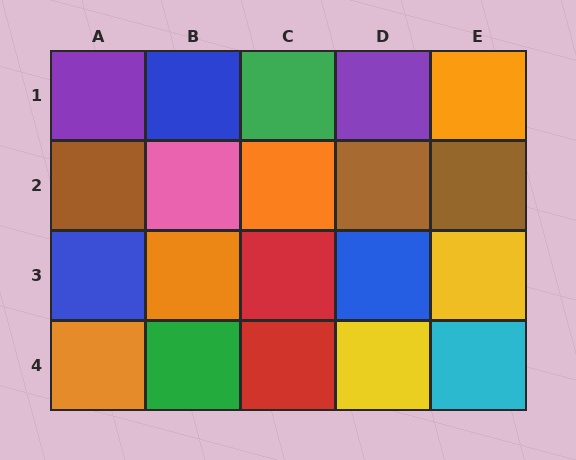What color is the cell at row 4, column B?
Green.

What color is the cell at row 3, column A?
Blue.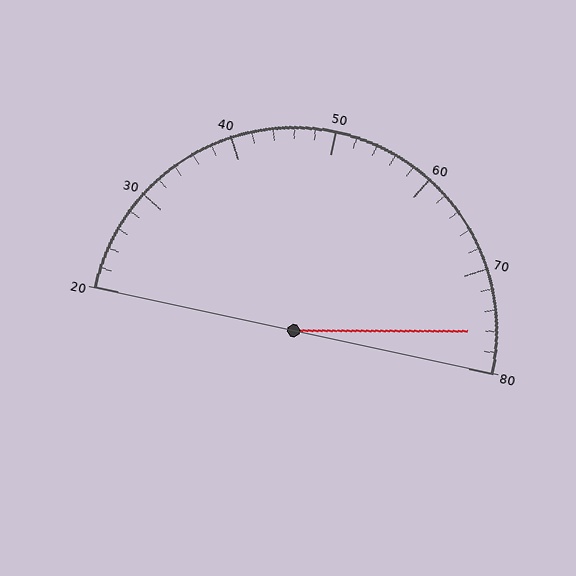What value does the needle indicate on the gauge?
The needle indicates approximately 76.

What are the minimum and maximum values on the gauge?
The gauge ranges from 20 to 80.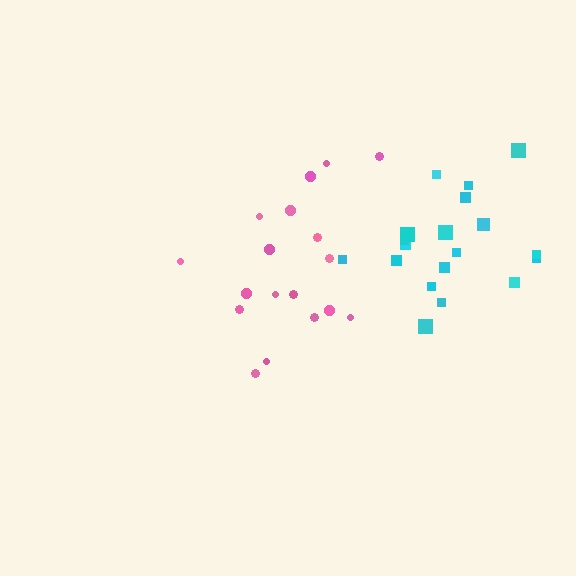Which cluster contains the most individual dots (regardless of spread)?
Cyan (19).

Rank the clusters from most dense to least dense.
cyan, pink.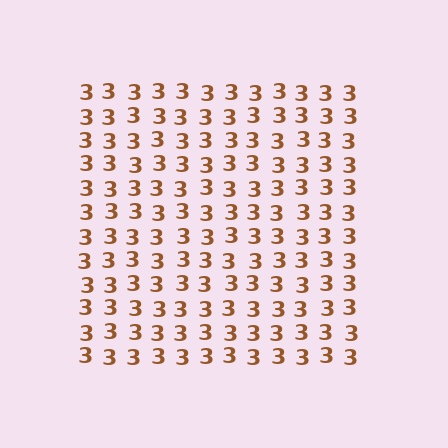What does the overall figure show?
The overall figure shows a square.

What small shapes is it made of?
It is made of small digit 3's.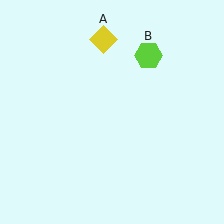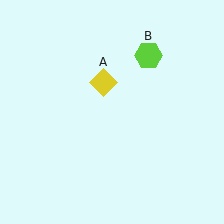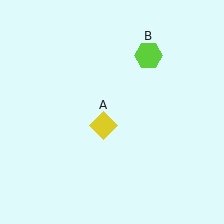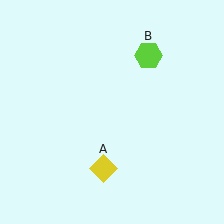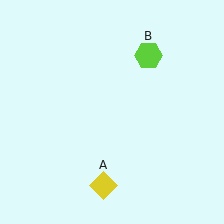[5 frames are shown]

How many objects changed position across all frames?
1 object changed position: yellow diamond (object A).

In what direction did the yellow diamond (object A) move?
The yellow diamond (object A) moved down.